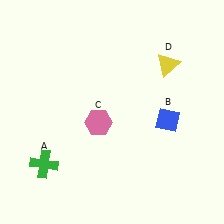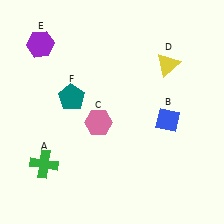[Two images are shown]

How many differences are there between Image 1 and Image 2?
There are 2 differences between the two images.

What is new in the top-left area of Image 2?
A teal pentagon (F) was added in the top-left area of Image 2.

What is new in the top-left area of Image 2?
A purple hexagon (E) was added in the top-left area of Image 2.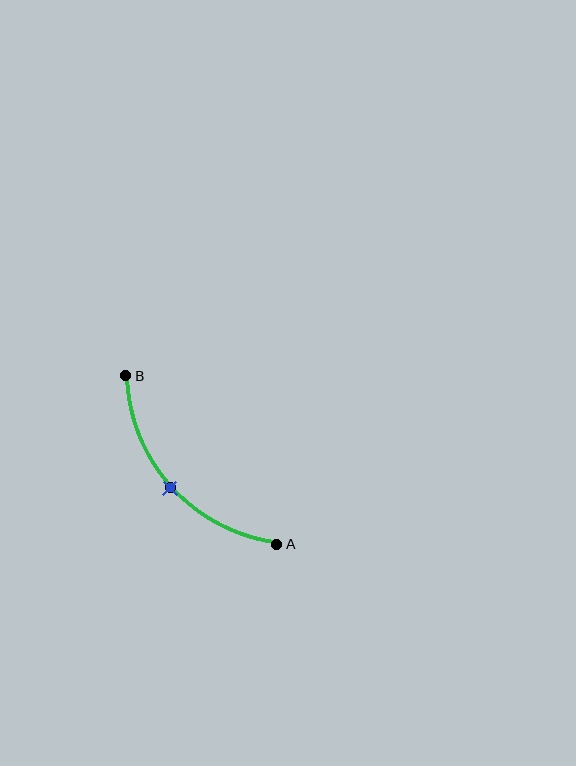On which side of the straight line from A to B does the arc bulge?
The arc bulges below and to the left of the straight line connecting A and B.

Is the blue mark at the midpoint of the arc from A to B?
Yes. The blue mark lies on the arc at equal arc-length from both A and B — it is the arc midpoint.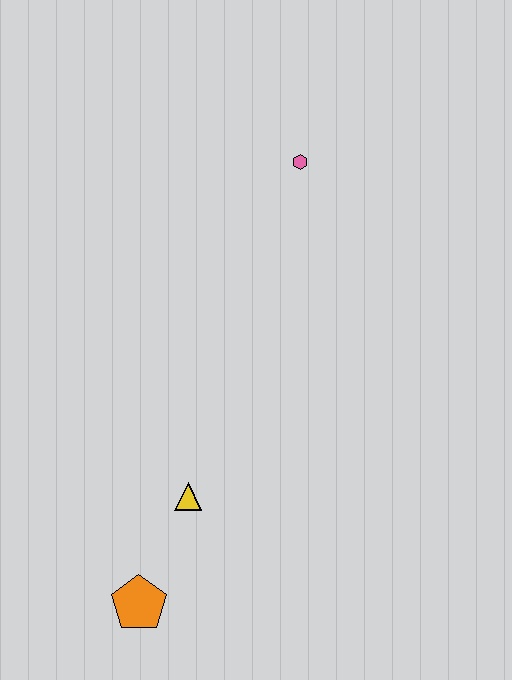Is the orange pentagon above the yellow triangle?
No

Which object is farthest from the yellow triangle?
The pink hexagon is farthest from the yellow triangle.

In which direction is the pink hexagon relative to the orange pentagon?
The pink hexagon is above the orange pentagon.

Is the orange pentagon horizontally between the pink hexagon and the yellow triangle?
No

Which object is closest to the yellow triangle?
The orange pentagon is closest to the yellow triangle.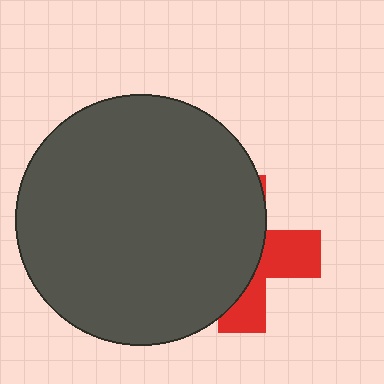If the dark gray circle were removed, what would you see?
You would see the complete red cross.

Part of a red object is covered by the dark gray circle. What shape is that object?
It is a cross.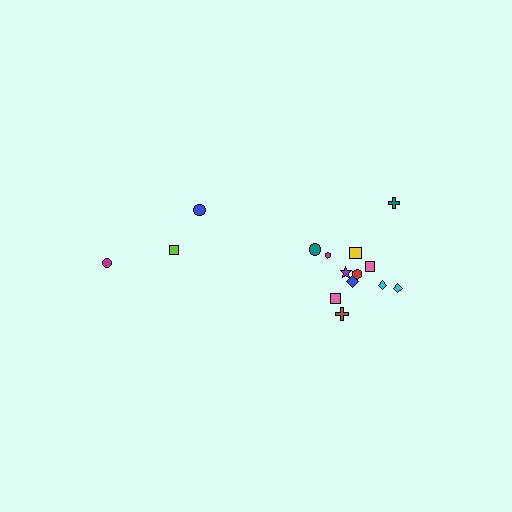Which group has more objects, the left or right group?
The right group.